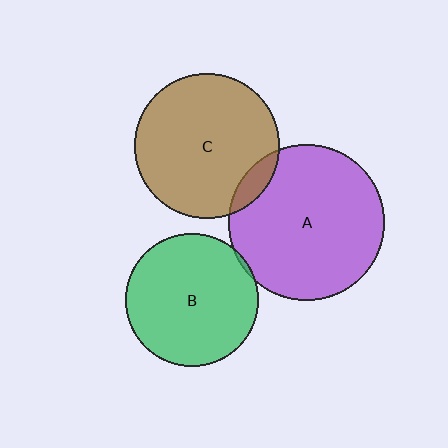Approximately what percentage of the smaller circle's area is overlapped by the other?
Approximately 5%.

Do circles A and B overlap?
Yes.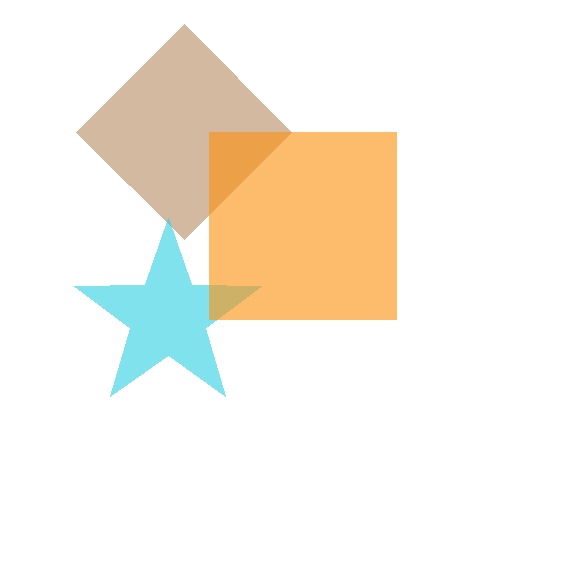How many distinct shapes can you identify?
There are 3 distinct shapes: a brown diamond, a cyan star, an orange square.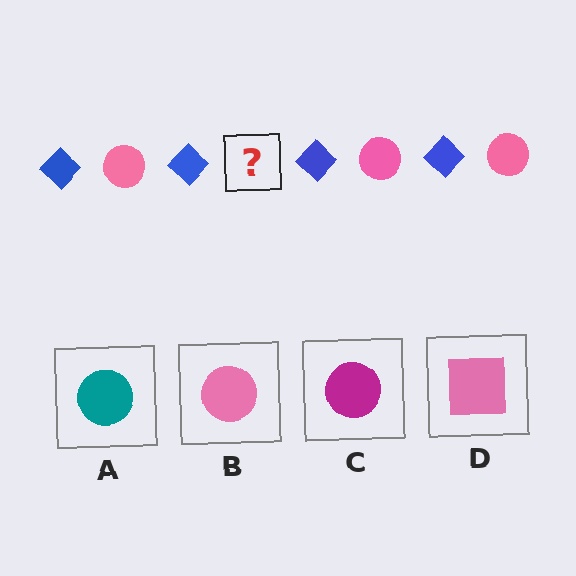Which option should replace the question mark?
Option B.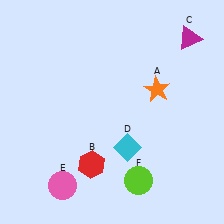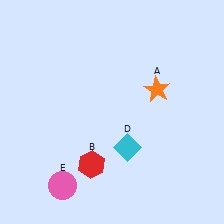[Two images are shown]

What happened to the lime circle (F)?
The lime circle (F) was removed in Image 2. It was in the bottom-right area of Image 1.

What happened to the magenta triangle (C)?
The magenta triangle (C) was removed in Image 2. It was in the top-right area of Image 1.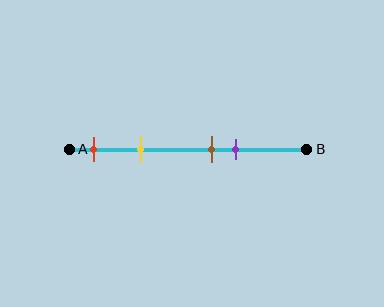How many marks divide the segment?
There are 4 marks dividing the segment.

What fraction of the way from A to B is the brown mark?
The brown mark is approximately 60% (0.6) of the way from A to B.